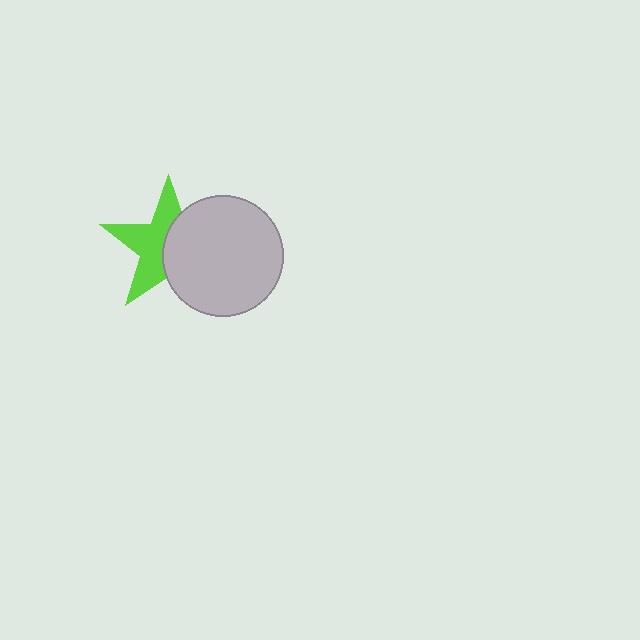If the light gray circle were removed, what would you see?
You would see the complete lime star.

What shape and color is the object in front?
The object in front is a light gray circle.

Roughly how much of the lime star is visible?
About half of it is visible (roughly 52%).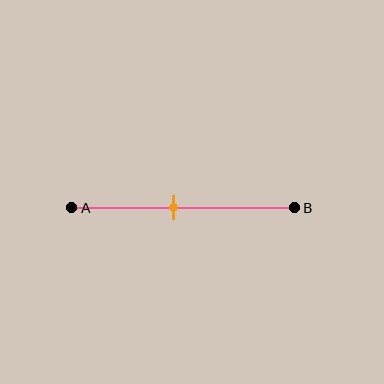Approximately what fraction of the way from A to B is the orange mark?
The orange mark is approximately 45% of the way from A to B.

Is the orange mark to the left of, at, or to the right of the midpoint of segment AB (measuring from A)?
The orange mark is to the left of the midpoint of segment AB.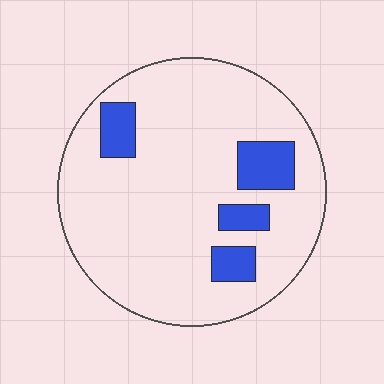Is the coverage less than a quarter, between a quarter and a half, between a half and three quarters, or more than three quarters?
Less than a quarter.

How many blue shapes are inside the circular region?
4.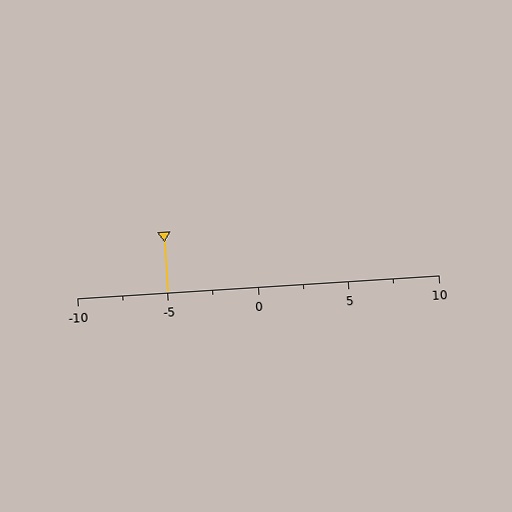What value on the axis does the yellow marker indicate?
The marker indicates approximately -5.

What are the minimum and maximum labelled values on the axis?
The axis runs from -10 to 10.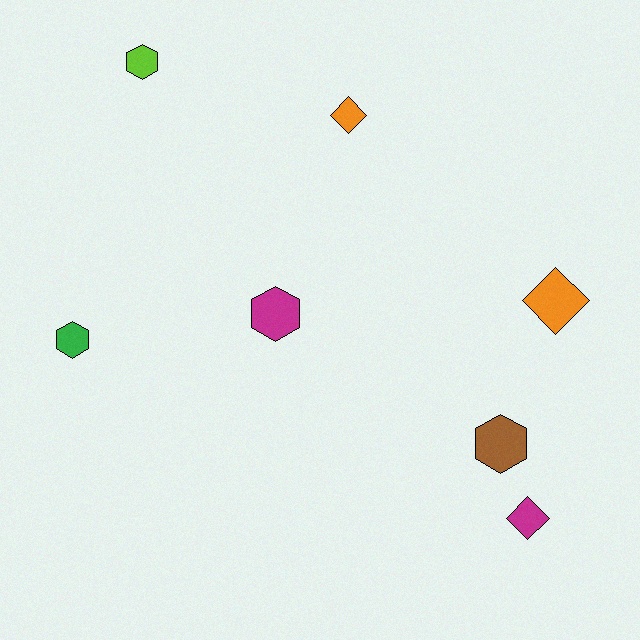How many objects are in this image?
There are 7 objects.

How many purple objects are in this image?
There are no purple objects.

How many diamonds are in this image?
There are 3 diamonds.